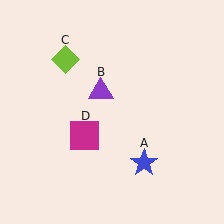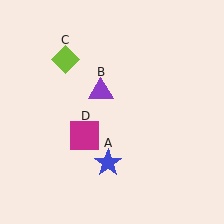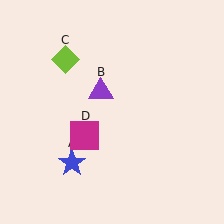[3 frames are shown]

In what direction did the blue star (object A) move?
The blue star (object A) moved left.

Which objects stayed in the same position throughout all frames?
Purple triangle (object B) and lime diamond (object C) and magenta square (object D) remained stationary.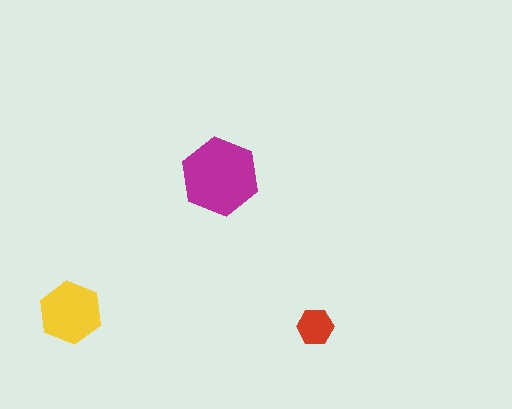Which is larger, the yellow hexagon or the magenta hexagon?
The magenta one.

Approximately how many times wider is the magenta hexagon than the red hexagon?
About 2 times wider.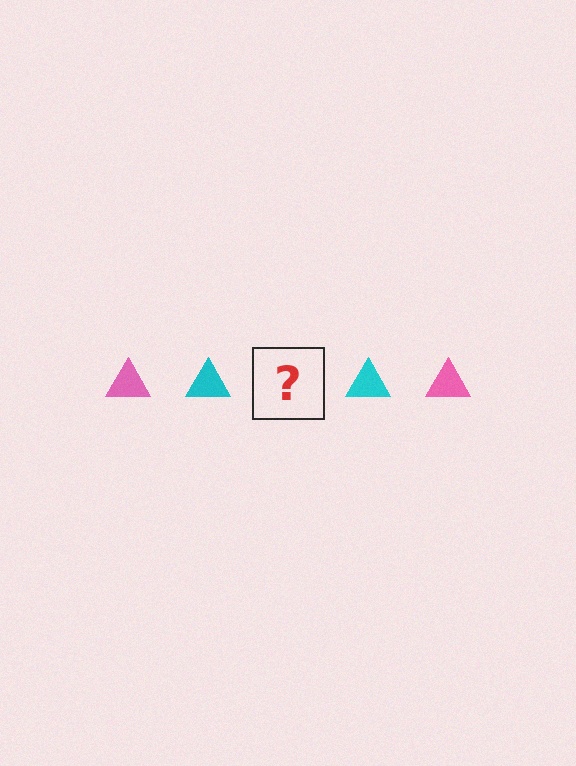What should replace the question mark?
The question mark should be replaced with a pink triangle.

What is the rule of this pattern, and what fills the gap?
The rule is that the pattern cycles through pink, cyan triangles. The gap should be filled with a pink triangle.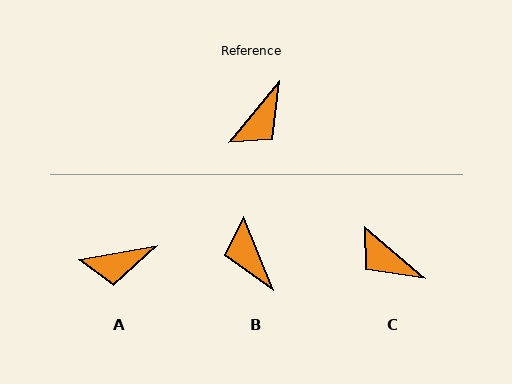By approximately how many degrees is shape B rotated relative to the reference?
Approximately 119 degrees clockwise.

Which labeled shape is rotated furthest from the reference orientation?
B, about 119 degrees away.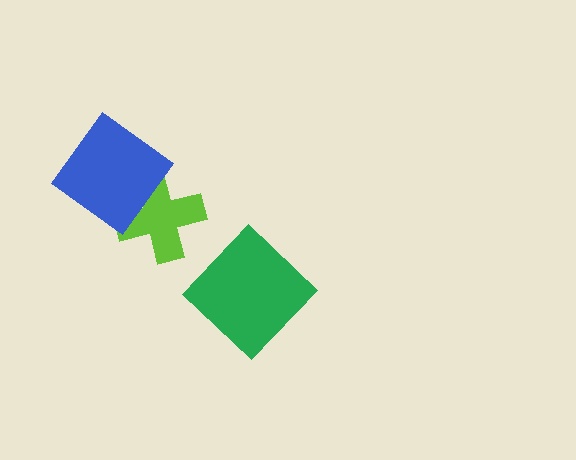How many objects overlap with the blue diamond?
1 object overlaps with the blue diamond.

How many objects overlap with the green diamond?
0 objects overlap with the green diamond.